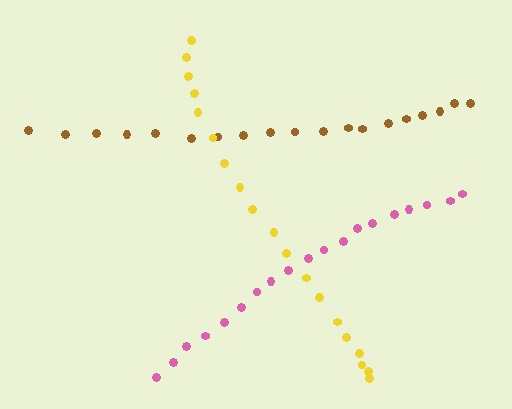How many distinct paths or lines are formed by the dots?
There are 3 distinct paths.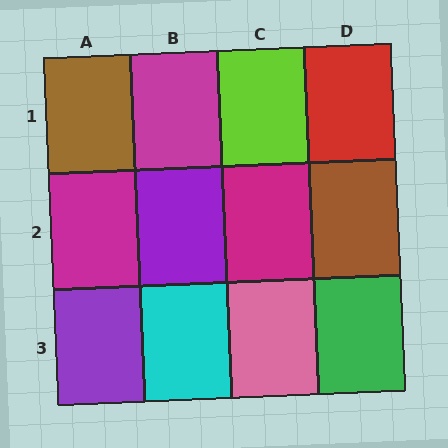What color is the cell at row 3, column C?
Pink.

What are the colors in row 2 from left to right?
Magenta, purple, magenta, brown.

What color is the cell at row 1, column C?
Lime.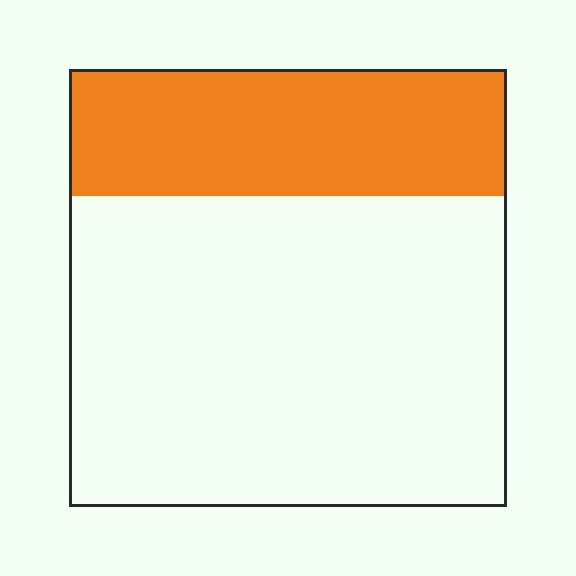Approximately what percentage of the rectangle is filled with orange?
Approximately 30%.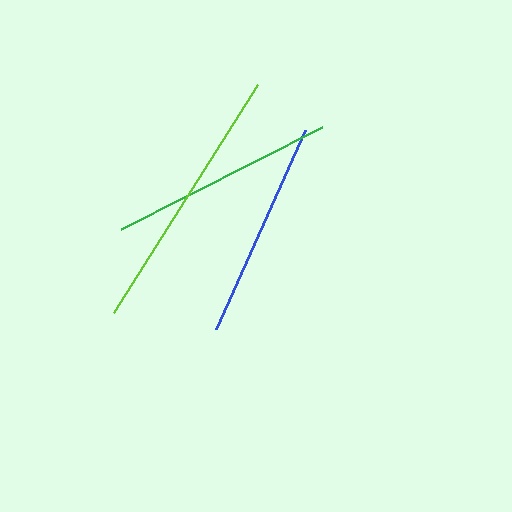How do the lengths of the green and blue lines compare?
The green and blue lines are approximately the same length.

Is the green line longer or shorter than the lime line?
The lime line is longer than the green line.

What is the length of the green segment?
The green segment is approximately 225 pixels long.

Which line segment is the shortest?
The blue line is the shortest at approximately 219 pixels.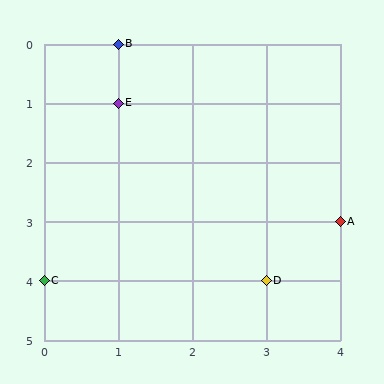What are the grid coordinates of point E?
Point E is at grid coordinates (1, 1).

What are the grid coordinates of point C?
Point C is at grid coordinates (0, 4).